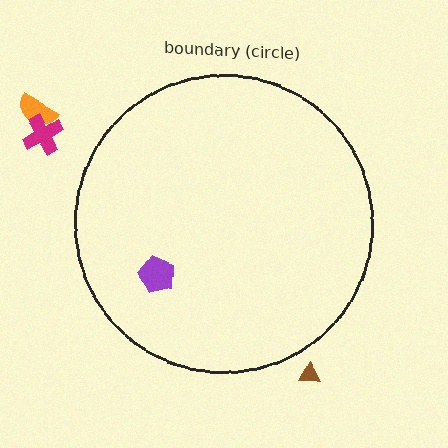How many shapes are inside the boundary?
1 inside, 3 outside.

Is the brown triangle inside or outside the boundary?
Outside.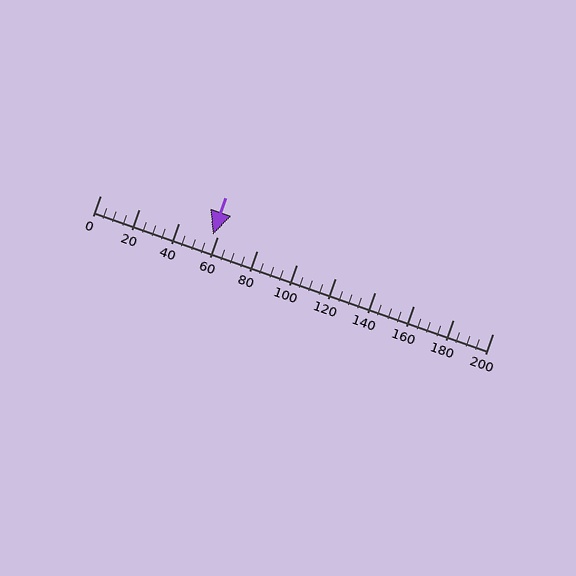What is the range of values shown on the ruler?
The ruler shows values from 0 to 200.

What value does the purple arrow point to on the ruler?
The purple arrow points to approximately 58.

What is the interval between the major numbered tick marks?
The major tick marks are spaced 20 units apart.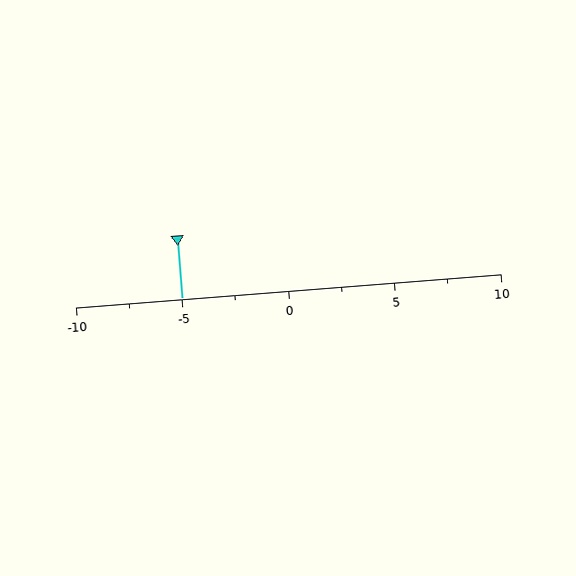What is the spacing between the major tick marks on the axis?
The major ticks are spaced 5 apart.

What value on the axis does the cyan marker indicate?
The marker indicates approximately -5.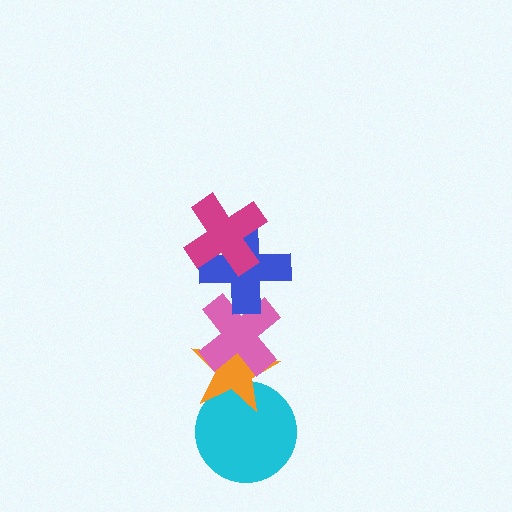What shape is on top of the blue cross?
The magenta cross is on top of the blue cross.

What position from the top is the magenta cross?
The magenta cross is 1st from the top.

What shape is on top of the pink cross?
The blue cross is on top of the pink cross.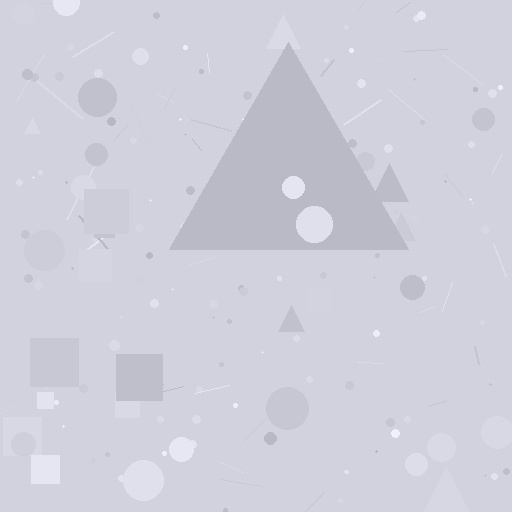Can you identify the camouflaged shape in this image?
The camouflaged shape is a triangle.